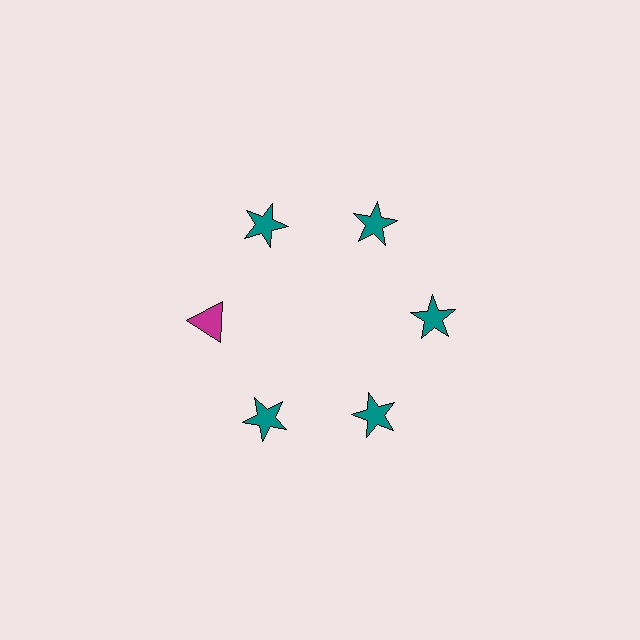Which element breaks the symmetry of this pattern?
The magenta triangle at roughly the 9 o'clock position breaks the symmetry. All other shapes are teal stars.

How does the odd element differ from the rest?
It differs in both color (magenta instead of teal) and shape (triangle instead of star).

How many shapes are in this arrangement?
There are 6 shapes arranged in a ring pattern.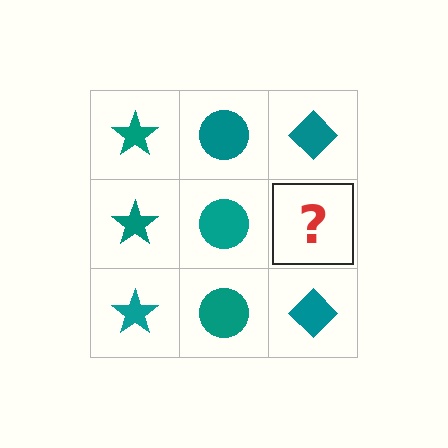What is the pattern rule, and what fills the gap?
The rule is that each column has a consistent shape. The gap should be filled with a teal diamond.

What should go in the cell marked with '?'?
The missing cell should contain a teal diamond.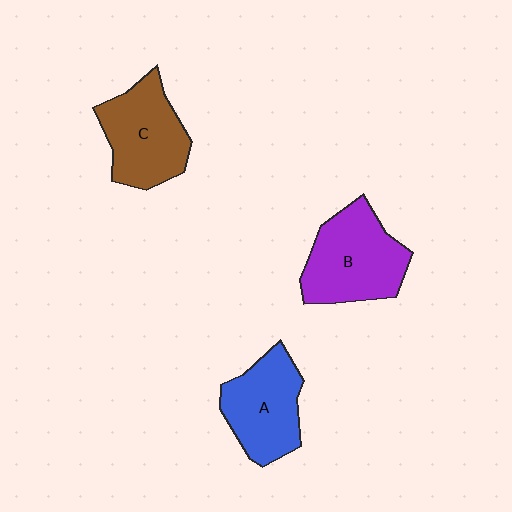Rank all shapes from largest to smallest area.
From largest to smallest: B (purple), C (brown), A (blue).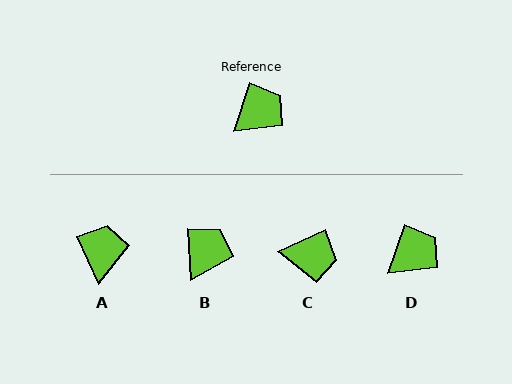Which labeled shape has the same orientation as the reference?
D.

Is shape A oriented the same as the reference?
No, it is off by about 43 degrees.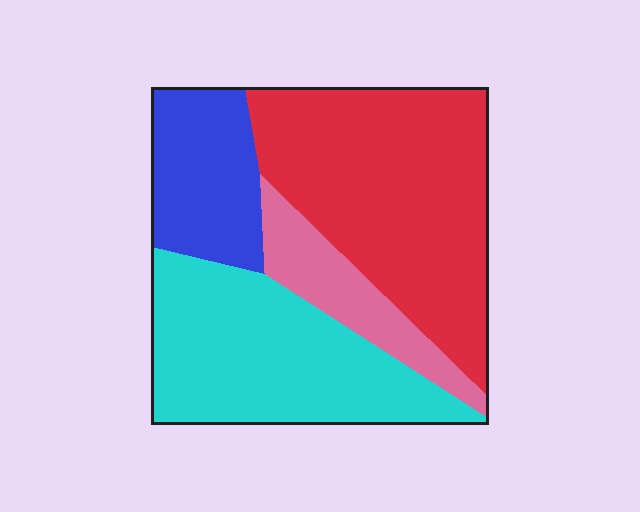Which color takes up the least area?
Pink, at roughly 10%.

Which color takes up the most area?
Red, at roughly 40%.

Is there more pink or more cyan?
Cyan.